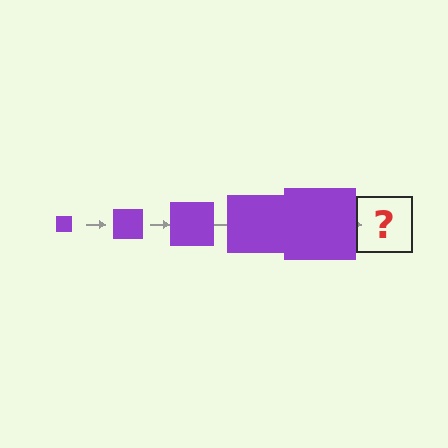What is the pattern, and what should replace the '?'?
The pattern is that the square gets progressively larger each step. The '?' should be a purple square, larger than the previous one.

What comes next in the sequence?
The next element should be a purple square, larger than the previous one.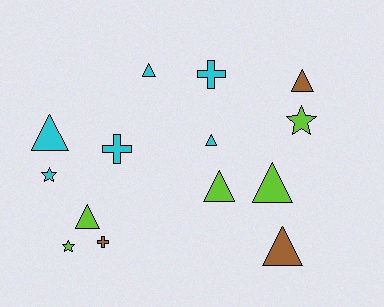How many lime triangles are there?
There are 3 lime triangles.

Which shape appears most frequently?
Triangle, with 8 objects.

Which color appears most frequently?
Cyan, with 6 objects.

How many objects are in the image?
There are 14 objects.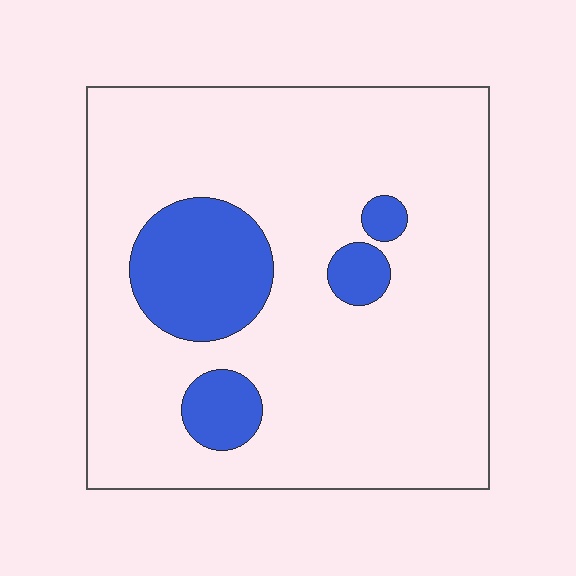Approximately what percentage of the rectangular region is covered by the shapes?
Approximately 15%.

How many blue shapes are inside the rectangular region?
4.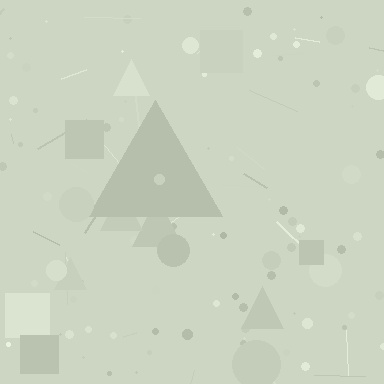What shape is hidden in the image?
A triangle is hidden in the image.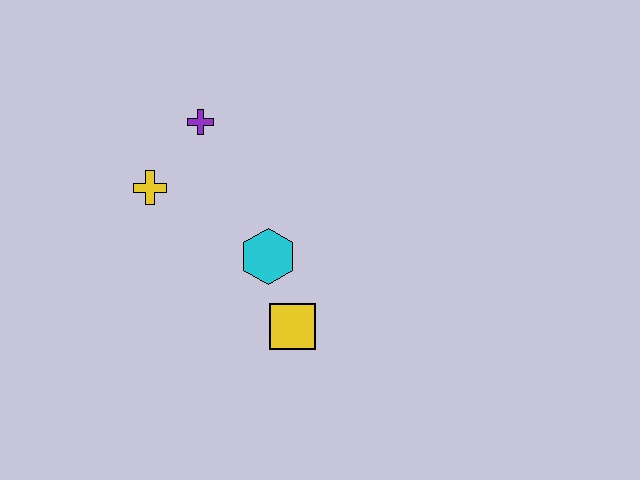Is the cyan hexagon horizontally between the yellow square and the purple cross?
Yes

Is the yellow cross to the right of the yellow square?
No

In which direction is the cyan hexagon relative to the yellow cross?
The cyan hexagon is to the right of the yellow cross.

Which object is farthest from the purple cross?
The yellow square is farthest from the purple cross.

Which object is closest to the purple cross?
The yellow cross is closest to the purple cross.